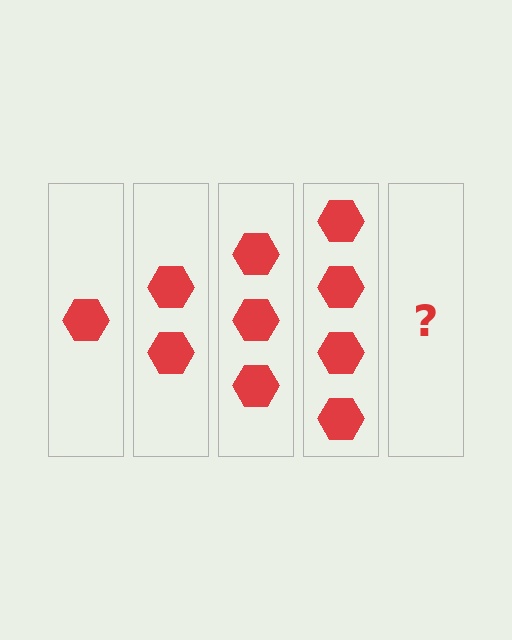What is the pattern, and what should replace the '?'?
The pattern is that each step adds one more hexagon. The '?' should be 5 hexagons.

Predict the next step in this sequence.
The next step is 5 hexagons.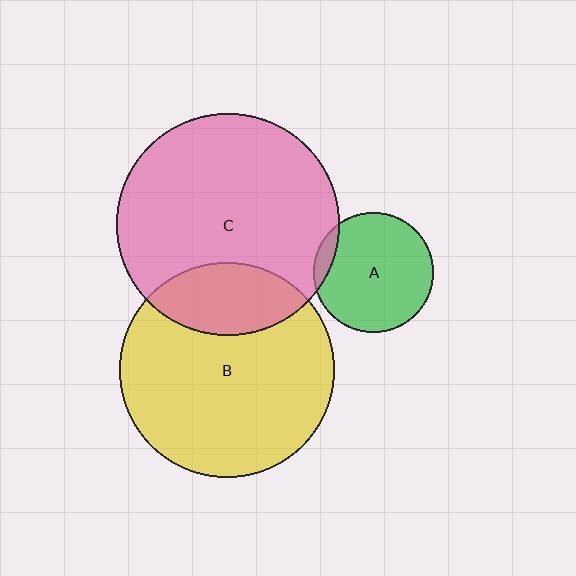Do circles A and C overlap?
Yes.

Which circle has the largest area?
Circle C (pink).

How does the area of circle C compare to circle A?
Approximately 3.4 times.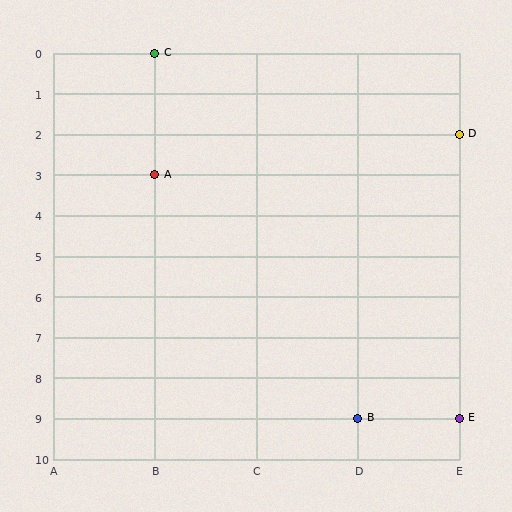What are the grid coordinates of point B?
Point B is at grid coordinates (D, 9).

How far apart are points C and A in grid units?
Points C and A are 3 rows apart.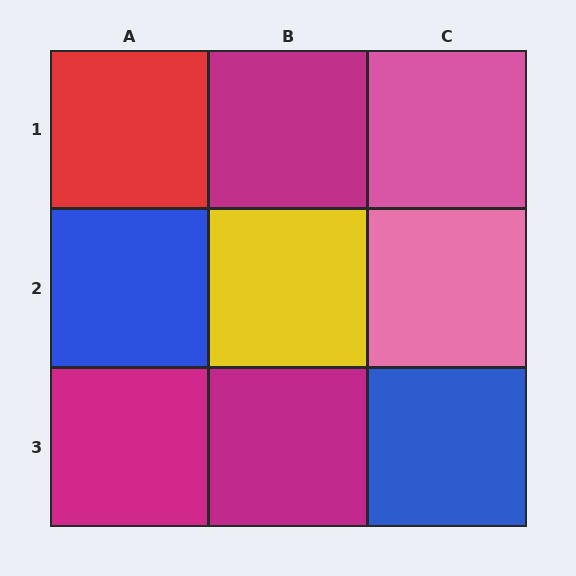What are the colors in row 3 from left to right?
Magenta, magenta, blue.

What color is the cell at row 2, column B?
Yellow.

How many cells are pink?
2 cells are pink.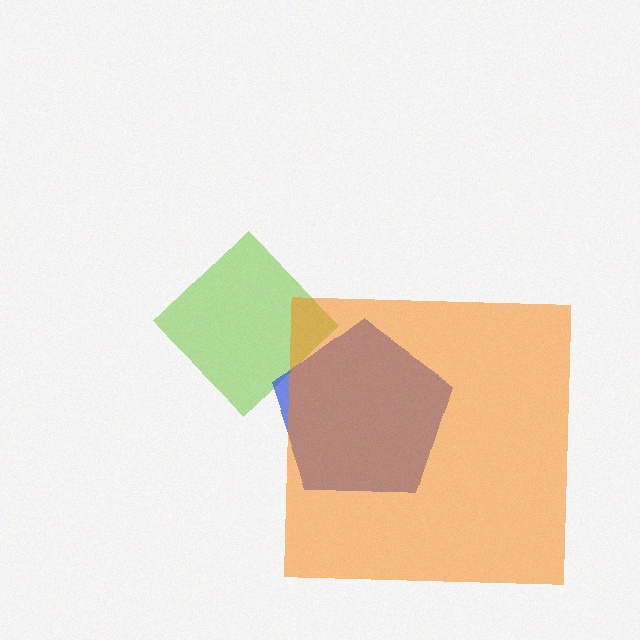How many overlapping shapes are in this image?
There are 3 overlapping shapes in the image.